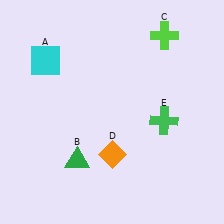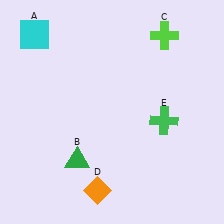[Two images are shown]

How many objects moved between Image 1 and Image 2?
2 objects moved between the two images.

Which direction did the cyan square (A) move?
The cyan square (A) moved up.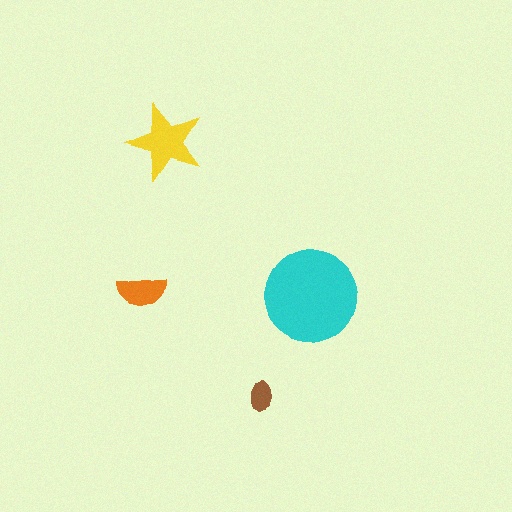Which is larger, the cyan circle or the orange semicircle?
The cyan circle.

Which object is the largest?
The cyan circle.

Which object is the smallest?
The brown ellipse.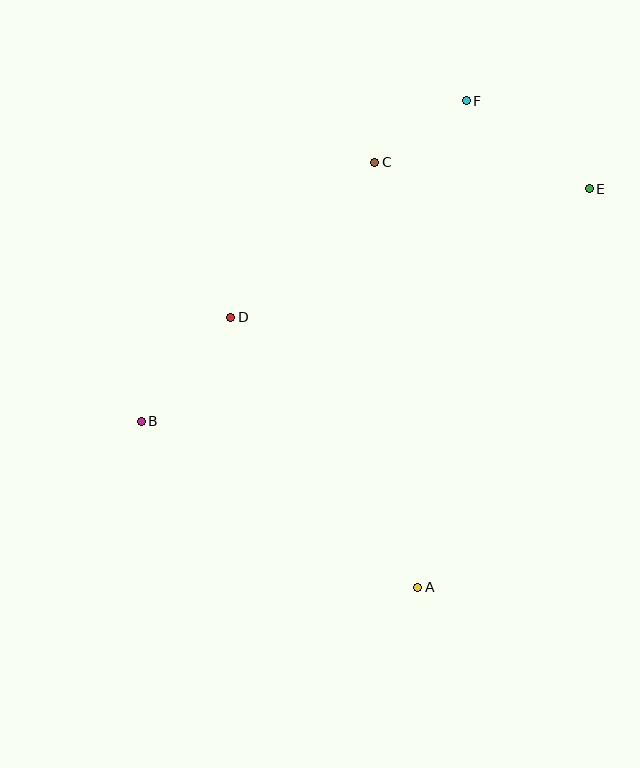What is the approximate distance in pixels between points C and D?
The distance between C and D is approximately 212 pixels.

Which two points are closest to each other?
Points C and F are closest to each other.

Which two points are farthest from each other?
Points B and E are farthest from each other.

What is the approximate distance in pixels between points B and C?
The distance between B and C is approximately 349 pixels.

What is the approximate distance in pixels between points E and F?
The distance between E and F is approximately 151 pixels.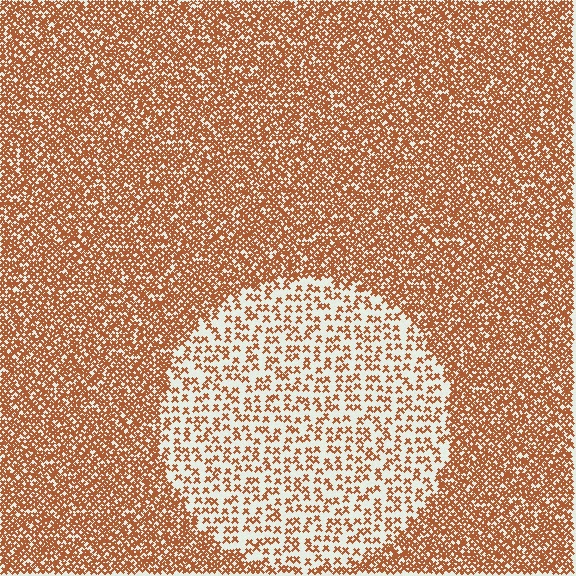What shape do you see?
I see a circle.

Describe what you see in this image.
The image contains small brown elements arranged at two different densities. A circle-shaped region is visible where the elements are less densely packed than the surrounding area.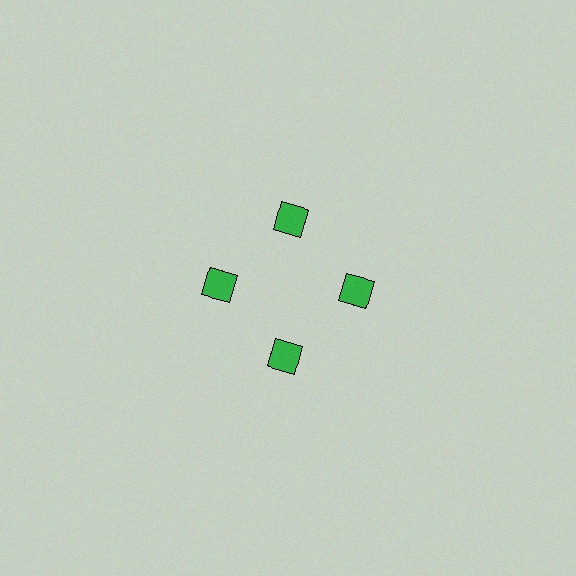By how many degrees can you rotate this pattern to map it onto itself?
The pattern maps onto itself every 90 degrees of rotation.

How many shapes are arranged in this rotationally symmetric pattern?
There are 4 shapes, arranged in 4 groups of 1.